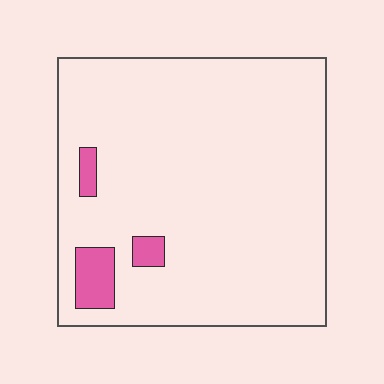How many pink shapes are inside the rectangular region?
3.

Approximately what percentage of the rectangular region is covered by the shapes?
Approximately 5%.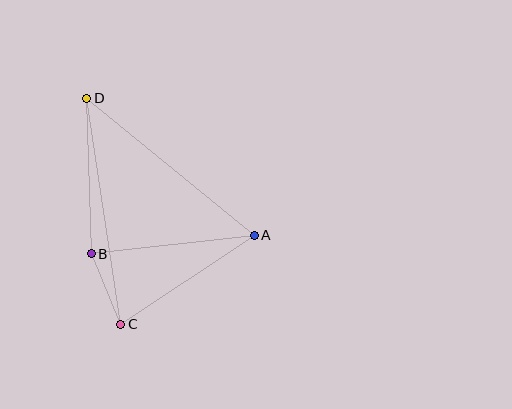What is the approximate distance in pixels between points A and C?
The distance between A and C is approximately 160 pixels.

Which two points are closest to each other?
Points B and C are closest to each other.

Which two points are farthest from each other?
Points C and D are farthest from each other.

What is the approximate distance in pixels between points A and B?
The distance between A and B is approximately 164 pixels.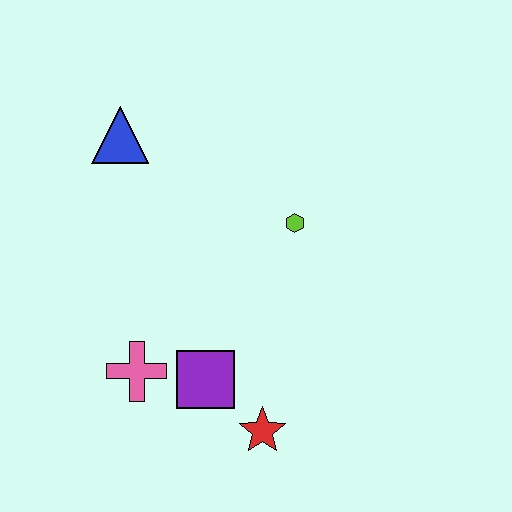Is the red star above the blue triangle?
No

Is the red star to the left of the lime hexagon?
Yes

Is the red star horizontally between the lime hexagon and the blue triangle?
Yes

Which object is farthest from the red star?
The blue triangle is farthest from the red star.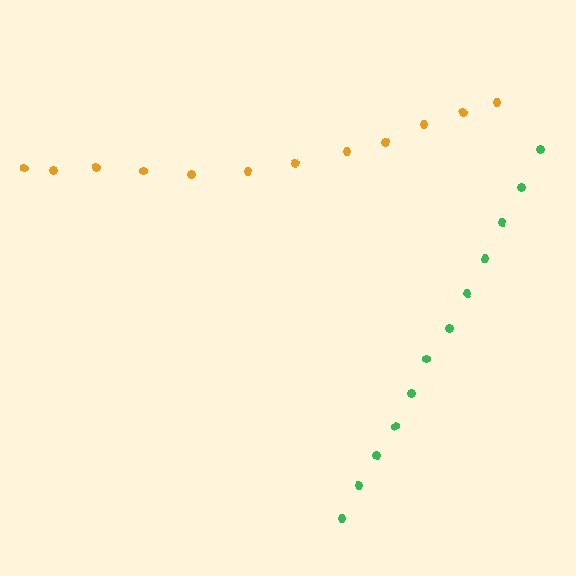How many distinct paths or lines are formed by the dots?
There are 2 distinct paths.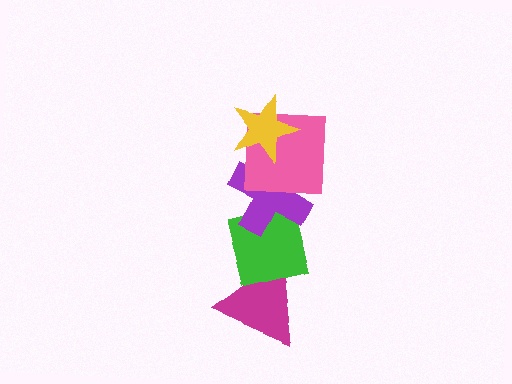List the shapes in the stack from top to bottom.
From top to bottom: the yellow star, the pink square, the purple cross, the green square, the magenta triangle.